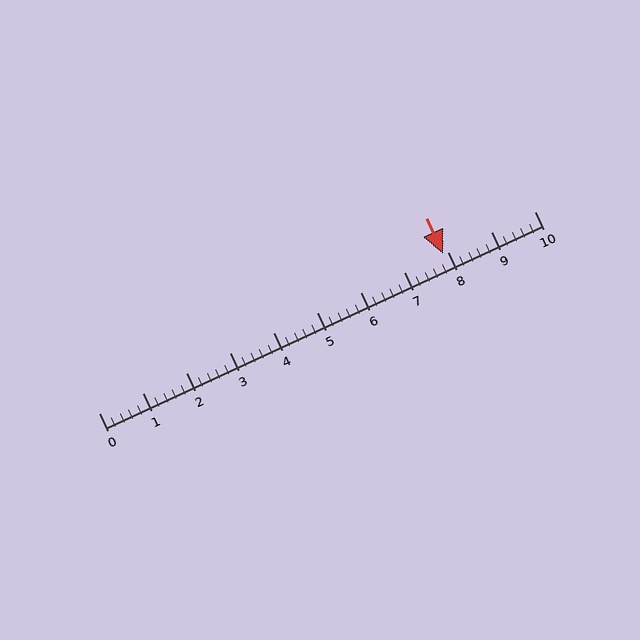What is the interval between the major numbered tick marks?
The major tick marks are spaced 1 units apart.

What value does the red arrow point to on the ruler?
The red arrow points to approximately 7.9.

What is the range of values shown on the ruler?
The ruler shows values from 0 to 10.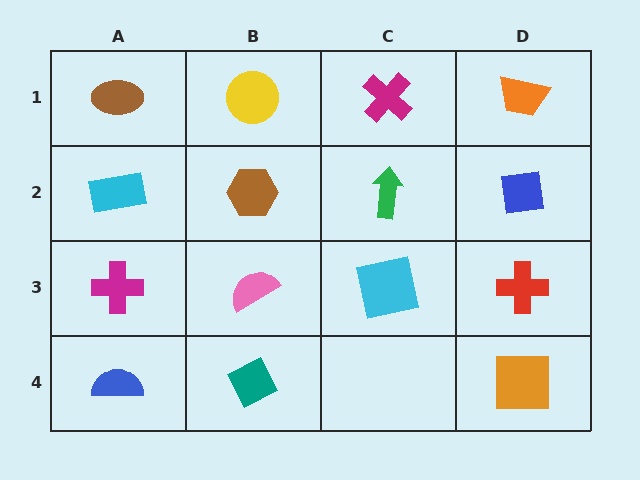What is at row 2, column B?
A brown hexagon.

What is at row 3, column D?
A red cross.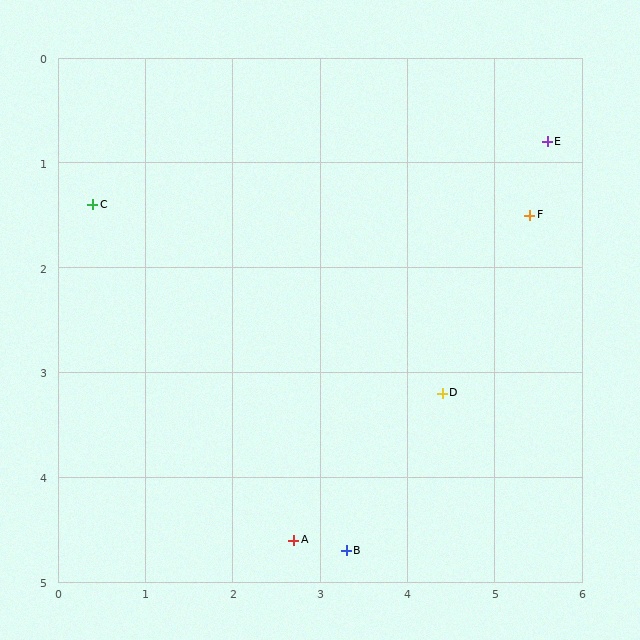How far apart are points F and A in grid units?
Points F and A are about 4.1 grid units apart.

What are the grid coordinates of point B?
Point B is at approximately (3.3, 4.7).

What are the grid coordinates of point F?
Point F is at approximately (5.4, 1.5).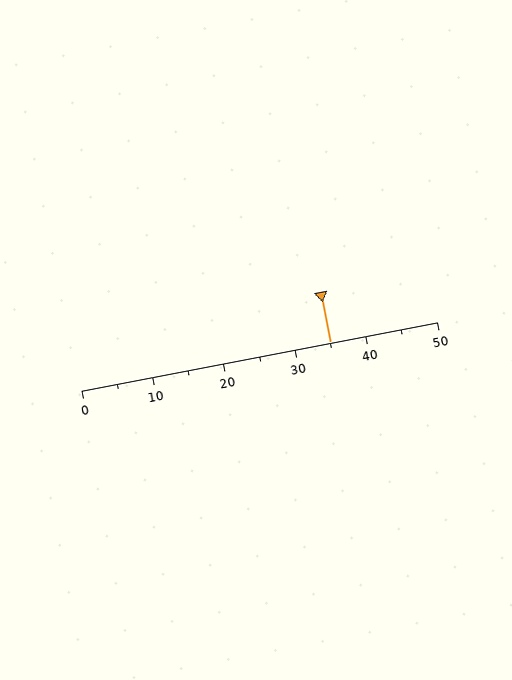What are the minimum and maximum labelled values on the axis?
The axis runs from 0 to 50.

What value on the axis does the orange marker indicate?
The marker indicates approximately 35.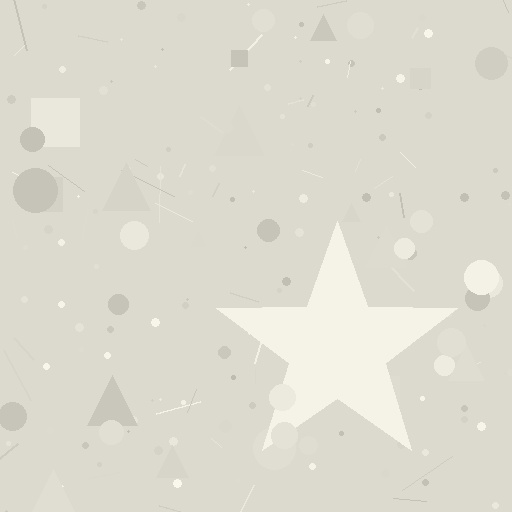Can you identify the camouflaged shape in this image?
The camouflaged shape is a star.